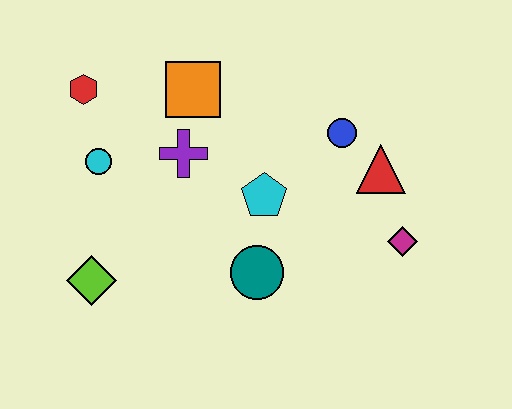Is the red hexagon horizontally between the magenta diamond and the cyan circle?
No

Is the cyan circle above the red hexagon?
No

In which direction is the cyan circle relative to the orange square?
The cyan circle is to the left of the orange square.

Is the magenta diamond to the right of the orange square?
Yes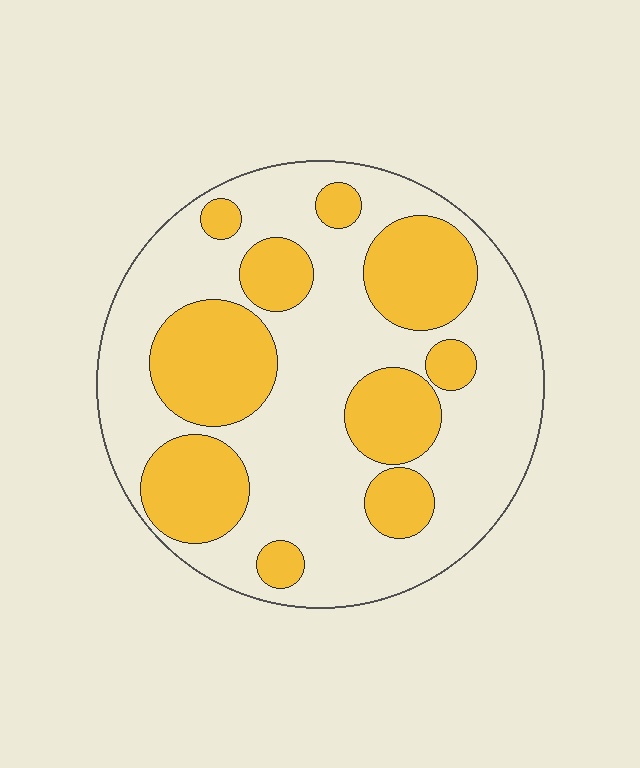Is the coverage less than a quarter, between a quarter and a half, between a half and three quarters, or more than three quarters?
Between a quarter and a half.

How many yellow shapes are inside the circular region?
10.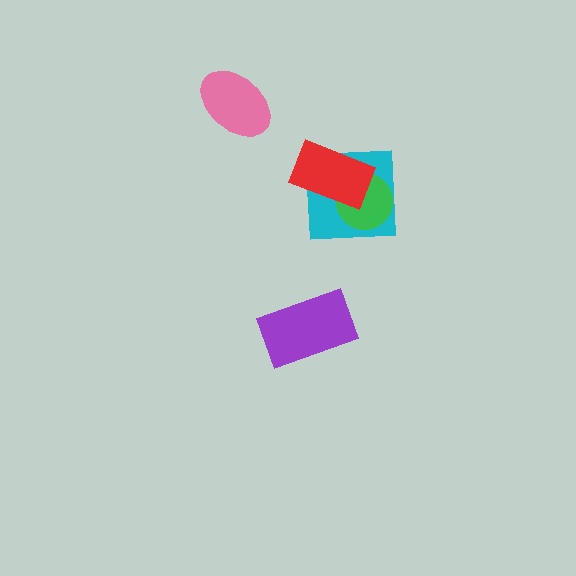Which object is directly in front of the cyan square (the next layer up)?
The green circle is directly in front of the cyan square.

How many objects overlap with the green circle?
2 objects overlap with the green circle.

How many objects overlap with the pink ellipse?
0 objects overlap with the pink ellipse.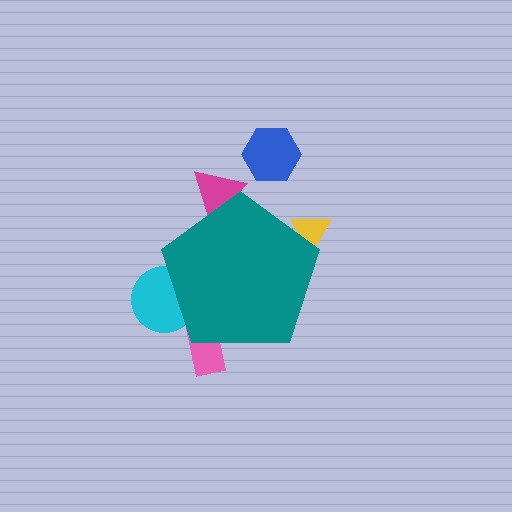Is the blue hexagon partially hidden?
No, the blue hexagon is fully visible.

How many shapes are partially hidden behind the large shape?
4 shapes are partially hidden.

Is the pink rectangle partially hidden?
Yes, the pink rectangle is partially hidden behind the teal pentagon.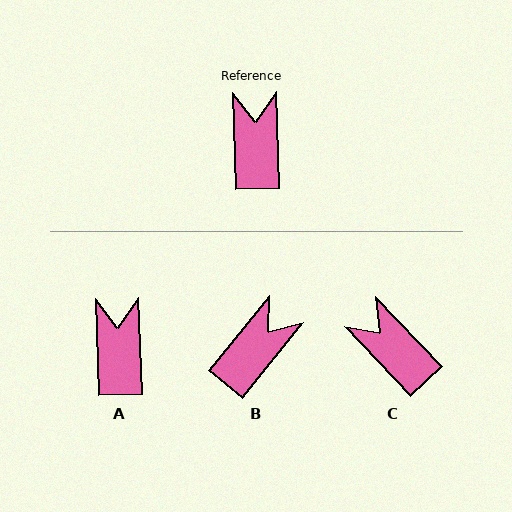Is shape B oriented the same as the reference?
No, it is off by about 41 degrees.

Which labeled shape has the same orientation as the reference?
A.